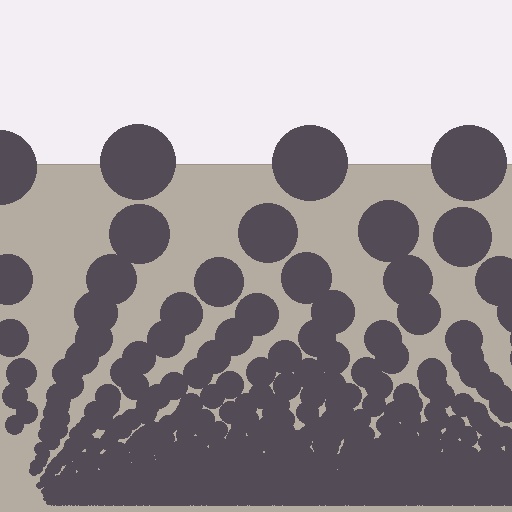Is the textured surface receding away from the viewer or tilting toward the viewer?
The surface appears to tilt toward the viewer. Texture elements get larger and sparser toward the top.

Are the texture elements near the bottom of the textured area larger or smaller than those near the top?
Smaller. The gradient is inverted — elements near the bottom are smaller and denser.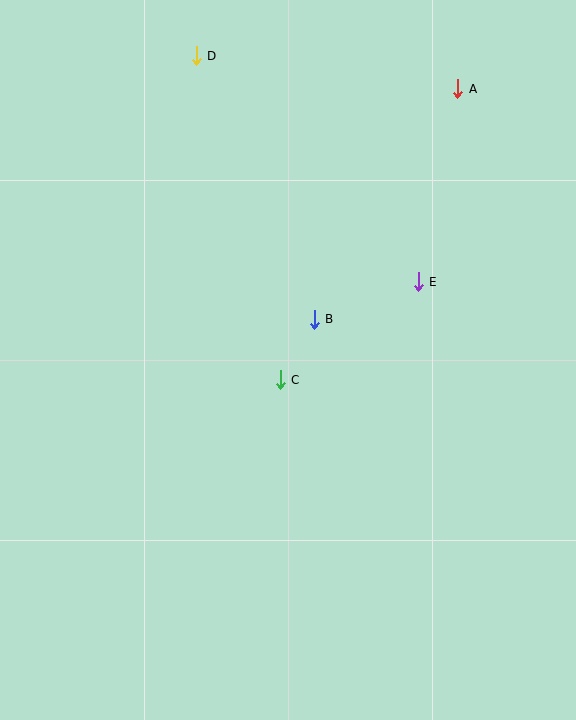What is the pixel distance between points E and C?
The distance between E and C is 169 pixels.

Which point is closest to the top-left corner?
Point D is closest to the top-left corner.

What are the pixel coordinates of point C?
Point C is at (280, 380).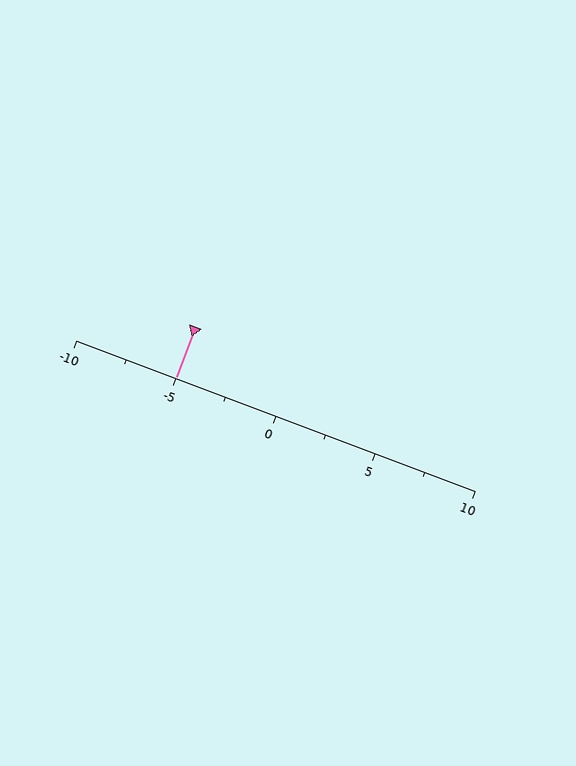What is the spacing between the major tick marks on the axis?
The major ticks are spaced 5 apart.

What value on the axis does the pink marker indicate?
The marker indicates approximately -5.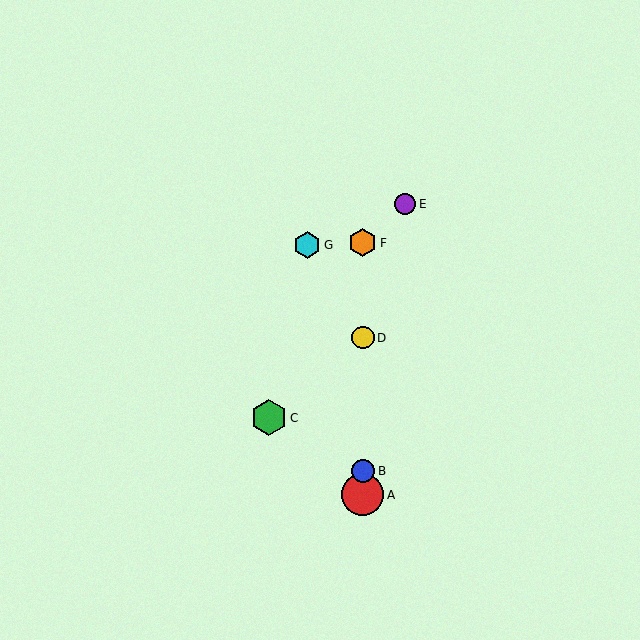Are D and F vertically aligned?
Yes, both are at x≈363.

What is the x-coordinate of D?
Object D is at x≈363.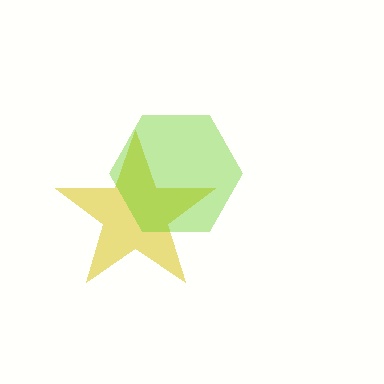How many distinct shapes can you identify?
There are 2 distinct shapes: a yellow star, a lime hexagon.